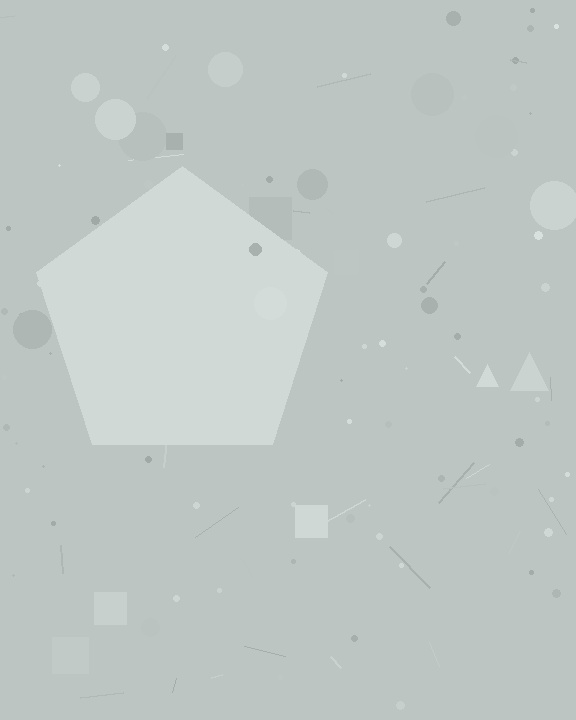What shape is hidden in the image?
A pentagon is hidden in the image.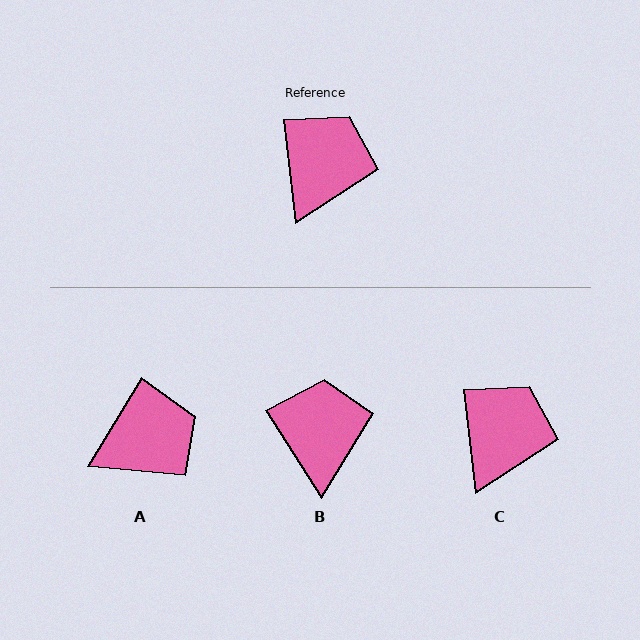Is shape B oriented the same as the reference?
No, it is off by about 25 degrees.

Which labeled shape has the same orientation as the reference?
C.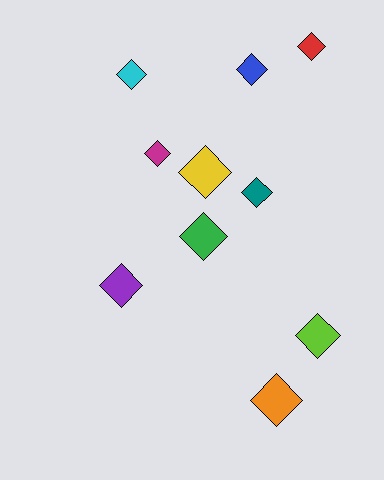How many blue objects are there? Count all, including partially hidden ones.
There is 1 blue object.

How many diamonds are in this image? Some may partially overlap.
There are 10 diamonds.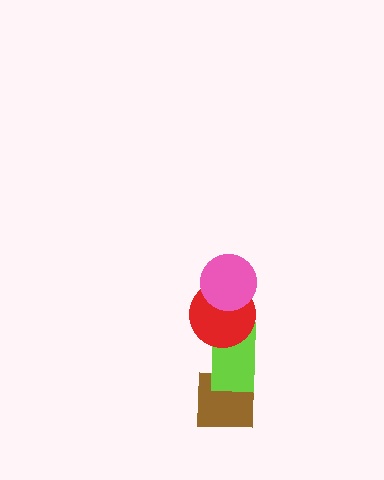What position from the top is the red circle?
The red circle is 2nd from the top.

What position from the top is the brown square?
The brown square is 4th from the top.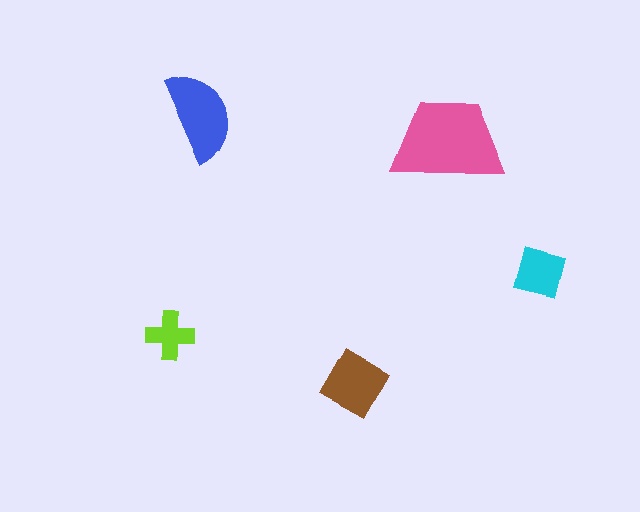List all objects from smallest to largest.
The lime cross, the cyan square, the brown square, the blue semicircle, the pink trapezoid.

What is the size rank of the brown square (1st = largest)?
3rd.